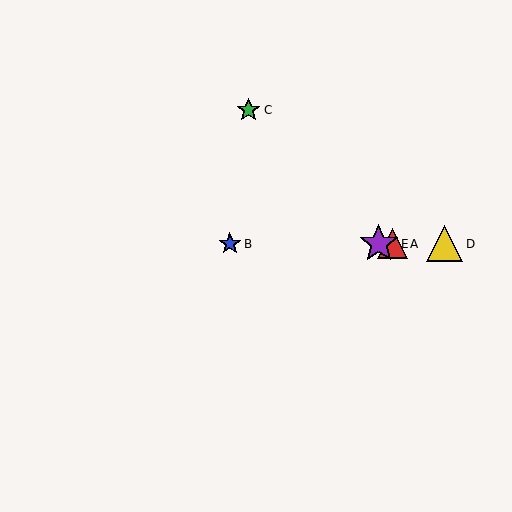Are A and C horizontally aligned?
No, A is at y≈244 and C is at y≈110.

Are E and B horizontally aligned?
Yes, both are at y≈244.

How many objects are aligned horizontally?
4 objects (A, B, D, E) are aligned horizontally.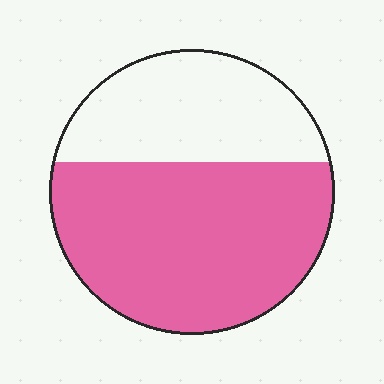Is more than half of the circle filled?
Yes.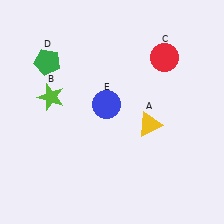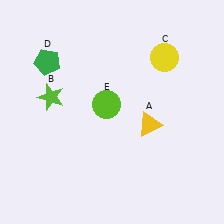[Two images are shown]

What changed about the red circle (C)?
In Image 1, C is red. In Image 2, it changed to yellow.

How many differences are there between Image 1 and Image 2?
There are 2 differences between the two images.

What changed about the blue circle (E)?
In Image 1, E is blue. In Image 2, it changed to lime.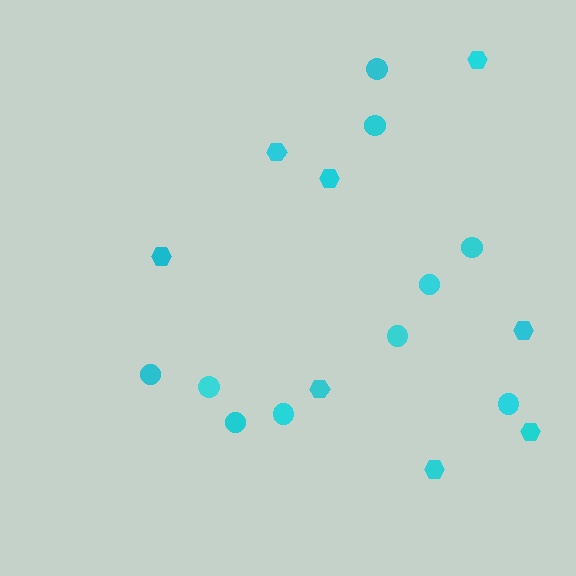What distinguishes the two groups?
There are 2 groups: one group of circles (10) and one group of hexagons (8).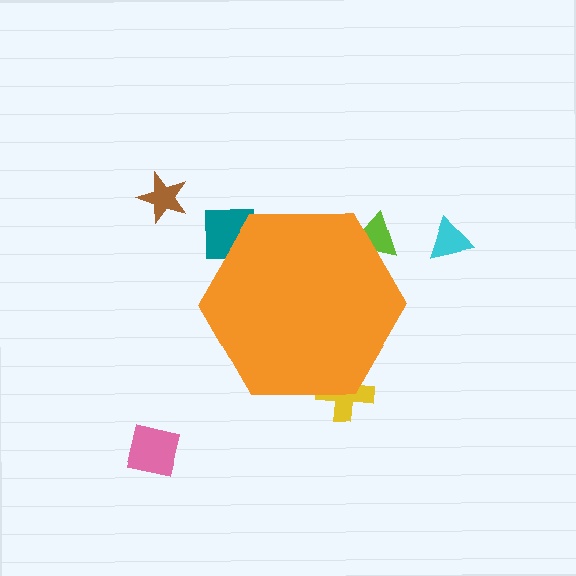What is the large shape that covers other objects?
An orange hexagon.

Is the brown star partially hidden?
No, the brown star is fully visible.